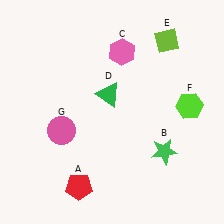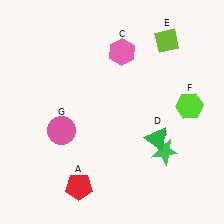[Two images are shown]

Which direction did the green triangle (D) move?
The green triangle (D) moved right.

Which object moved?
The green triangle (D) moved right.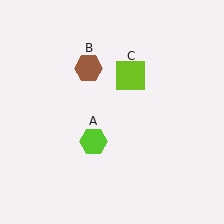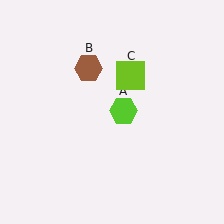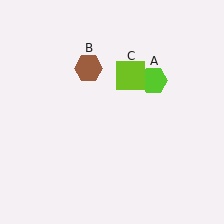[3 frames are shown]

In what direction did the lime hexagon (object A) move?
The lime hexagon (object A) moved up and to the right.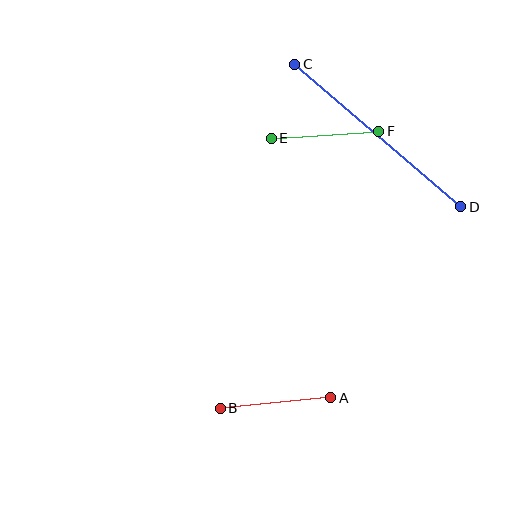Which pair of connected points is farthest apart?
Points C and D are farthest apart.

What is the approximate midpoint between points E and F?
The midpoint is at approximately (325, 135) pixels.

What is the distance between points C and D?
The distance is approximately 219 pixels.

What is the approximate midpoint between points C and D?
The midpoint is at approximately (378, 136) pixels.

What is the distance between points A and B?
The distance is approximately 111 pixels.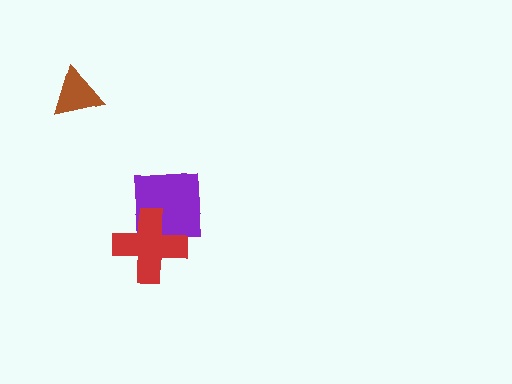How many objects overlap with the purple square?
1 object overlaps with the purple square.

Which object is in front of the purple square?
The red cross is in front of the purple square.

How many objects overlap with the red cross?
1 object overlaps with the red cross.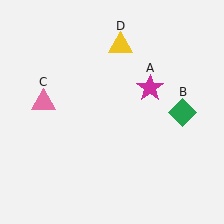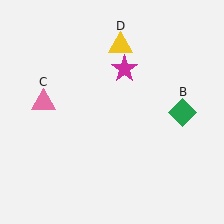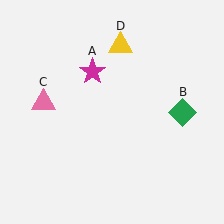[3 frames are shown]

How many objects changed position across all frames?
1 object changed position: magenta star (object A).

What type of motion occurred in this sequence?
The magenta star (object A) rotated counterclockwise around the center of the scene.